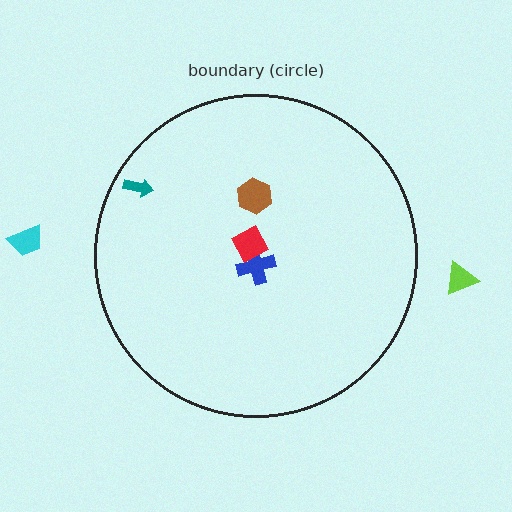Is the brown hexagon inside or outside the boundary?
Inside.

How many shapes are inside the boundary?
4 inside, 2 outside.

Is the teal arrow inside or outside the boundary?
Inside.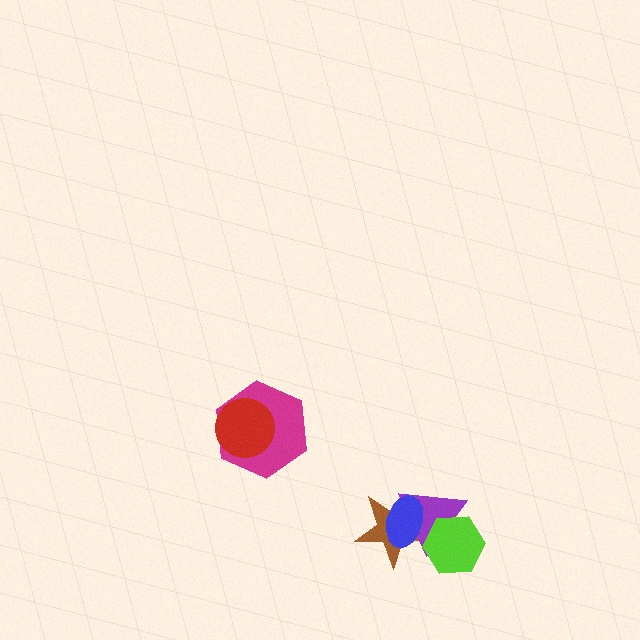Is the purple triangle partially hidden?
Yes, it is partially covered by another shape.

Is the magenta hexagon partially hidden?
Yes, it is partially covered by another shape.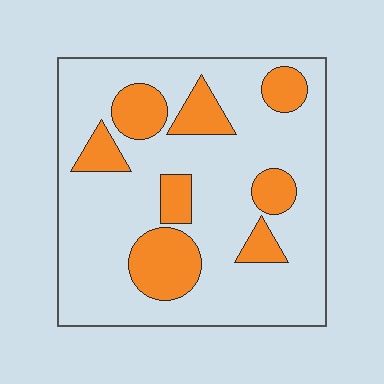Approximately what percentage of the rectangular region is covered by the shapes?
Approximately 25%.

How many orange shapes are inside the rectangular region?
8.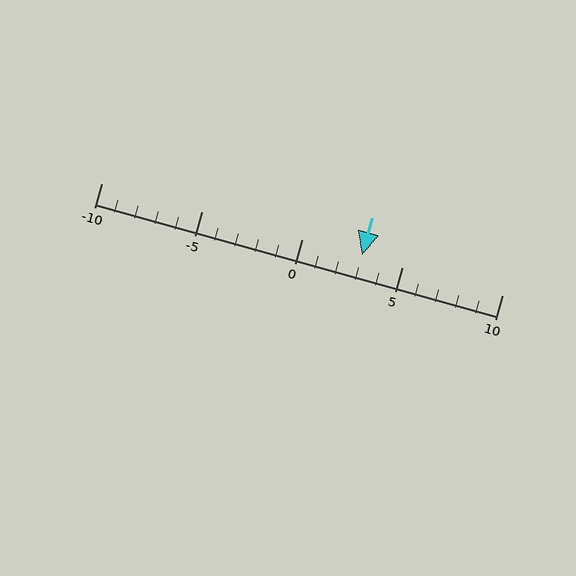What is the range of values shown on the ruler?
The ruler shows values from -10 to 10.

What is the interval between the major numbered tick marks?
The major tick marks are spaced 5 units apart.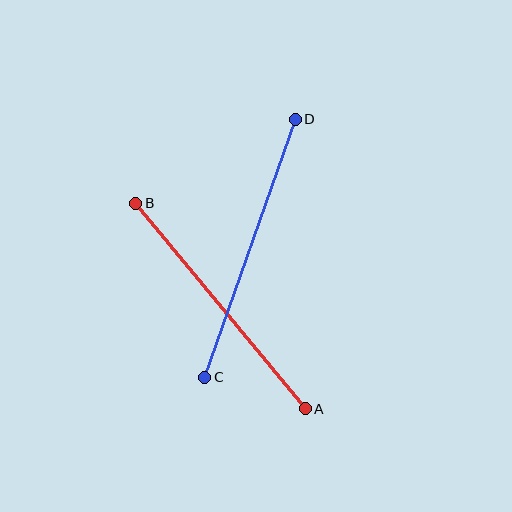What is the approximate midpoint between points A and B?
The midpoint is at approximately (220, 306) pixels.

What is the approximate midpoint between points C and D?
The midpoint is at approximately (250, 248) pixels.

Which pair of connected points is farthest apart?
Points C and D are farthest apart.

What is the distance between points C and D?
The distance is approximately 273 pixels.